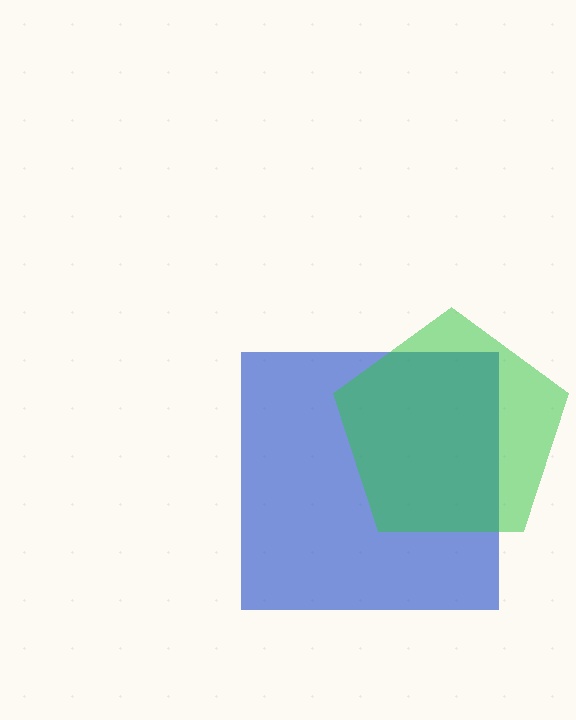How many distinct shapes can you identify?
There are 2 distinct shapes: a blue square, a green pentagon.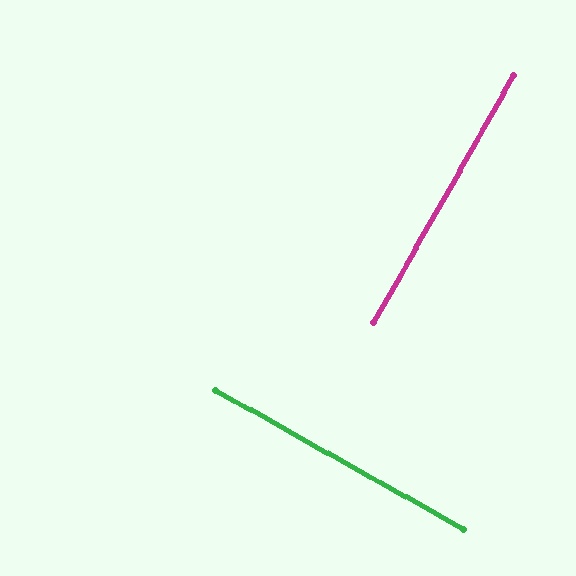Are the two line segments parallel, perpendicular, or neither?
Perpendicular — they meet at approximately 90°.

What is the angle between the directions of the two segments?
Approximately 90 degrees.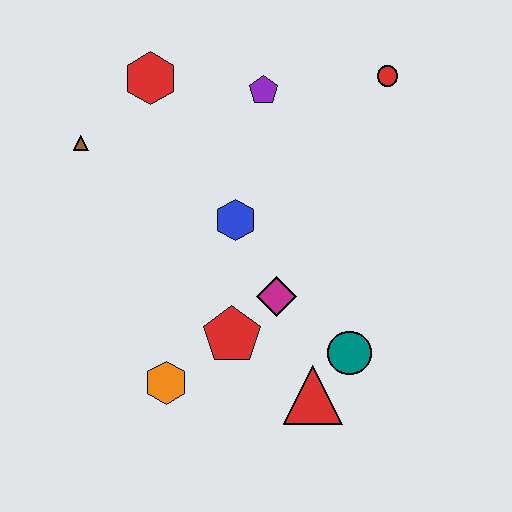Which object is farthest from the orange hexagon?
The red circle is farthest from the orange hexagon.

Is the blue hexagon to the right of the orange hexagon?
Yes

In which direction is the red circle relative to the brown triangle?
The red circle is to the right of the brown triangle.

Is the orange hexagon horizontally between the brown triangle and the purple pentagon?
Yes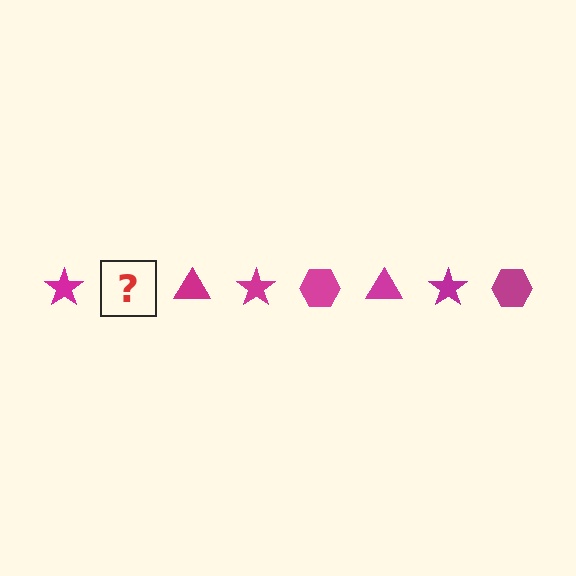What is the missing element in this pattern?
The missing element is a magenta hexagon.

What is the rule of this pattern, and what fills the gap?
The rule is that the pattern cycles through star, hexagon, triangle shapes in magenta. The gap should be filled with a magenta hexagon.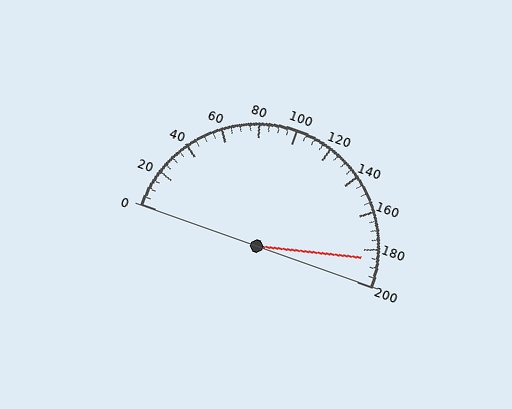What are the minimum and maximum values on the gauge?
The gauge ranges from 0 to 200.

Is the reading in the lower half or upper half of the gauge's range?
The reading is in the upper half of the range (0 to 200).